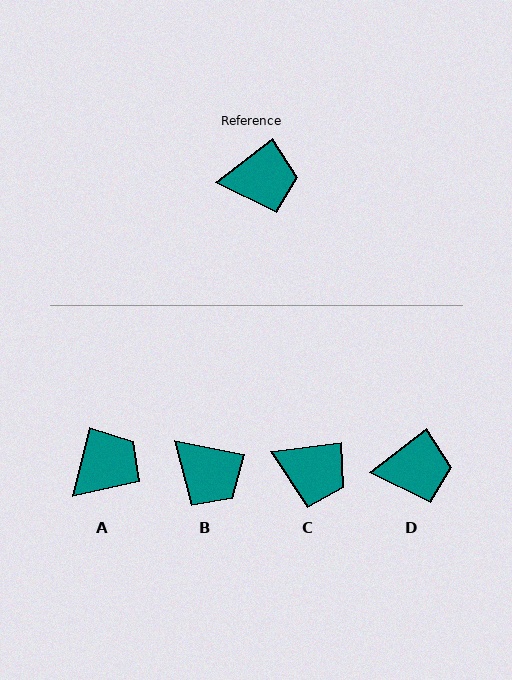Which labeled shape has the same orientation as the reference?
D.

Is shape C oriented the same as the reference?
No, it is off by about 30 degrees.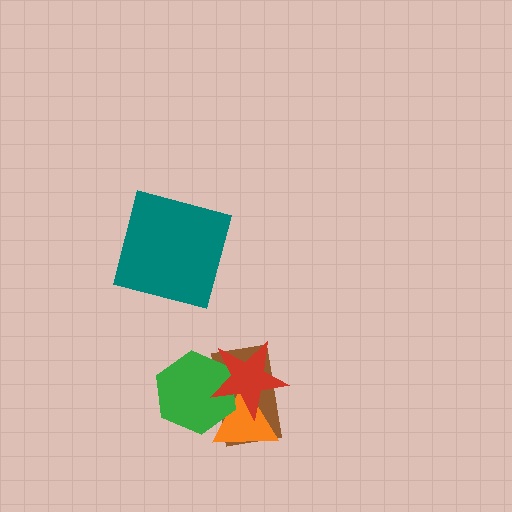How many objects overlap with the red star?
3 objects overlap with the red star.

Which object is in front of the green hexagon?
The red star is in front of the green hexagon.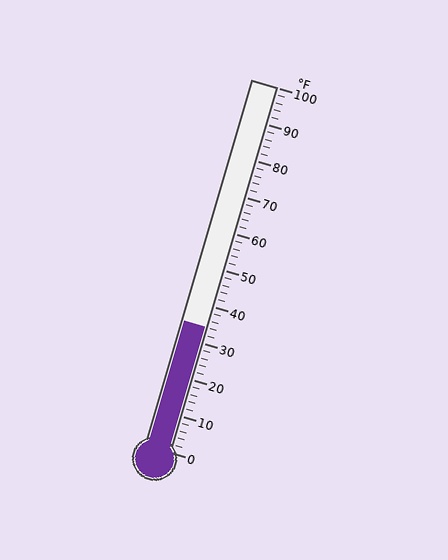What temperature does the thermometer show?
The thermometer shows approximately 34°F.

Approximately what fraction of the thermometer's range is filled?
The thermometer is filled to approximately 35% of its range.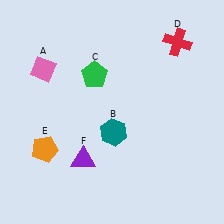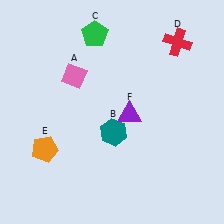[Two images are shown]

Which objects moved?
The objects that moved are: the pink diamond (A), the green pentagon (C), the purple triangle (F).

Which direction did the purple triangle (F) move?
The purple triangle (F) moved right.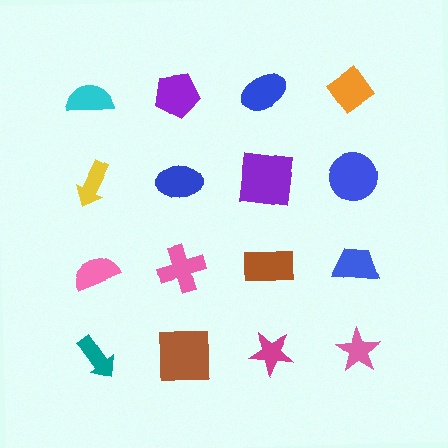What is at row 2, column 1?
A yellow arrow.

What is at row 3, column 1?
A pink semicircle.